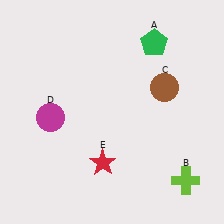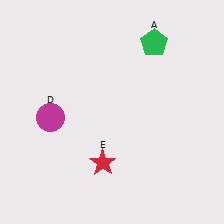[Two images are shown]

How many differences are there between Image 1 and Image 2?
There are 2 differences between the two images.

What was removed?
The lime cross (B), the brown circle (C) were removed in Image 2.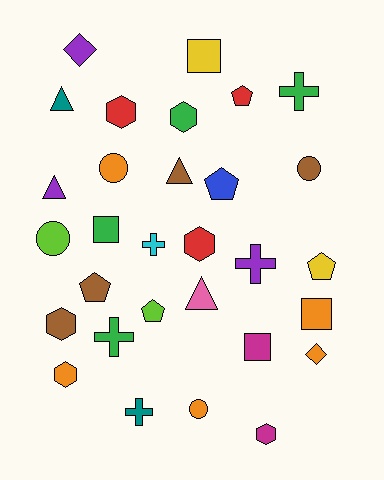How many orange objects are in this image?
There are 5 orange objects.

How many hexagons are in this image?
There are 6 hexagons.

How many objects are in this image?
There are 30 objects.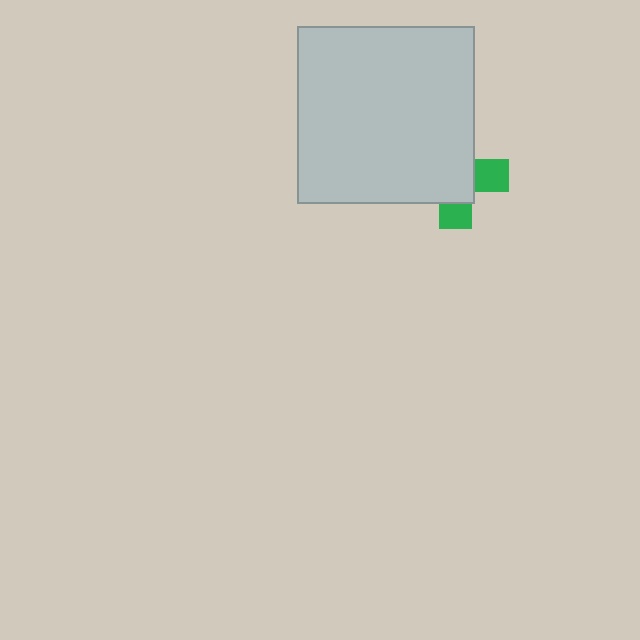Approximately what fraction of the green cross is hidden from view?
Roughly 67% of the green cross is hidden behind the light gray square.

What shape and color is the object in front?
The object in front is a light gray square.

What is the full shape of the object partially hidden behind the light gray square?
The partially hidden object is a green cross.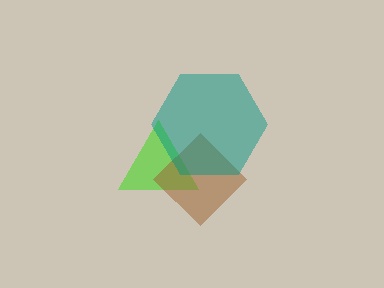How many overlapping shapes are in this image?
There are 3 overlapping shapes in the image.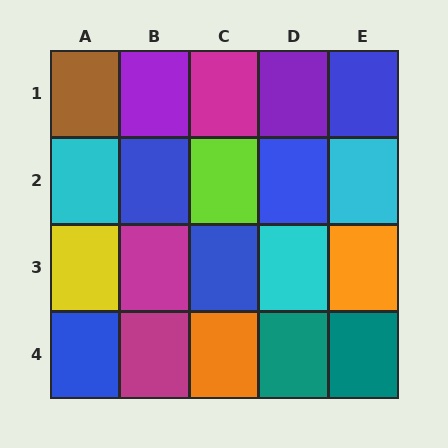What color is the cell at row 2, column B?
Blue.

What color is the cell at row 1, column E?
Blue.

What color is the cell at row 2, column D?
Blue.